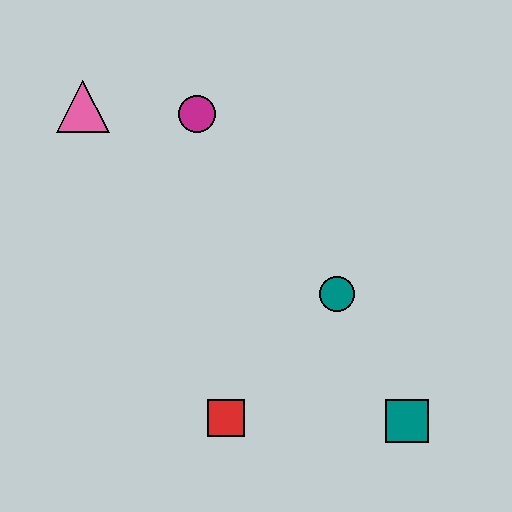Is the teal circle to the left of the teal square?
Yes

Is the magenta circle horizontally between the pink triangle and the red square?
Yes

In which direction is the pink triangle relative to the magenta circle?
The pink triangle is to the left of the magenta circle.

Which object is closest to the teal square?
The teal circle is closest to the teal square.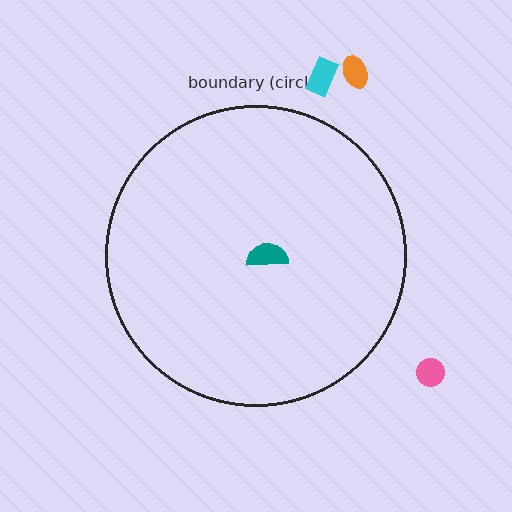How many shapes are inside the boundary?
1 inside, 3 outside.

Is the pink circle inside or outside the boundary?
Outside.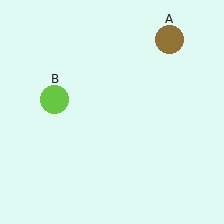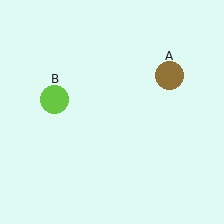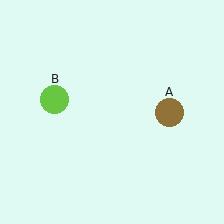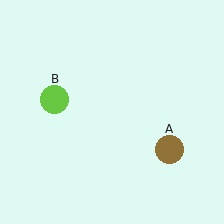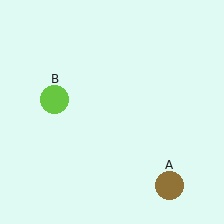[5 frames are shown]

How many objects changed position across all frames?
1 object changed position: brown circle (object A).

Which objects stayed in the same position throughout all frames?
Lime circle (object B) remained stationary.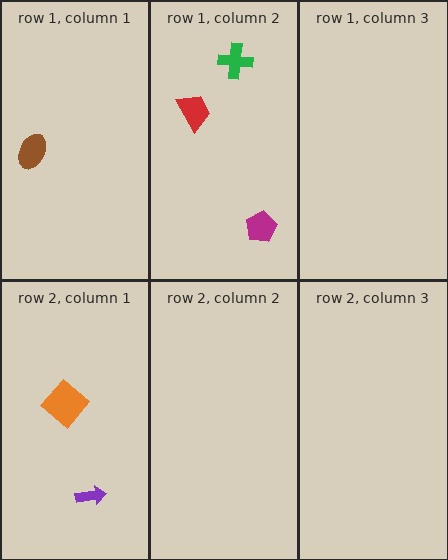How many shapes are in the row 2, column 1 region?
2.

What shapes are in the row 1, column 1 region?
The brown ellipse.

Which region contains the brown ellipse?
The row 1, column 1 region.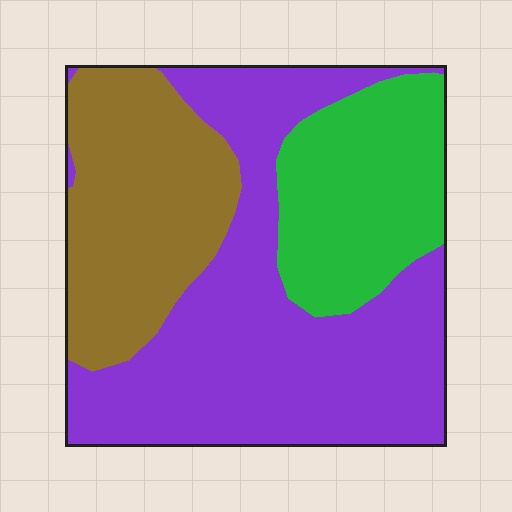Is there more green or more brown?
Brown.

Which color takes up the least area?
Green, at roughly 25%.